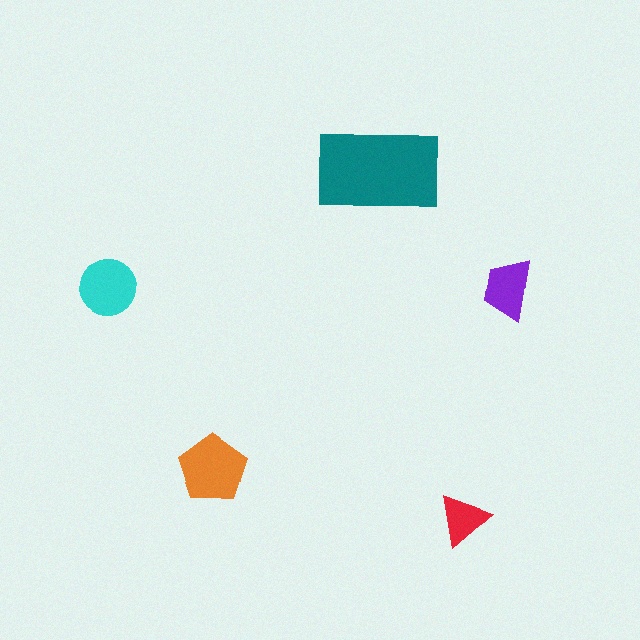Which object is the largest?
The teal rectangle.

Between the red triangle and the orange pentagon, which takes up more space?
The orange pentagon.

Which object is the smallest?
The red triangle.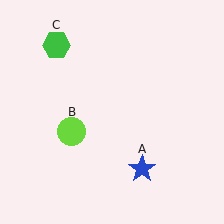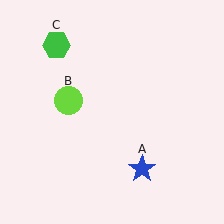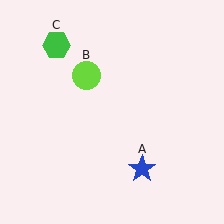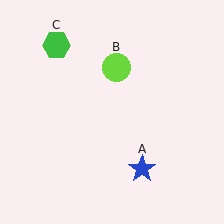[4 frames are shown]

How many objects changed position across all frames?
1 object changed position: lime circle (object B).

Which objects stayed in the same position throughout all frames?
Blue star (object A) and green hexagon (object C) remained stationary.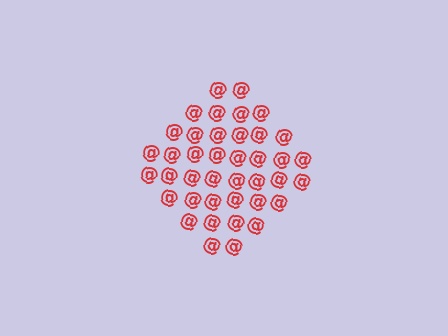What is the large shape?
The large shape is a diamond.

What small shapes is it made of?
It is made of small at signs.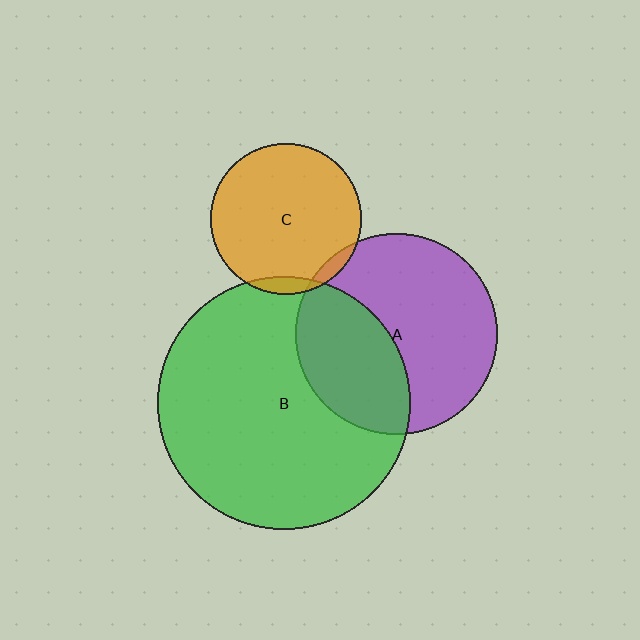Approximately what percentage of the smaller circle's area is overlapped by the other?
Approximately 5%.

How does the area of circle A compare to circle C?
Approximately 1.8 times.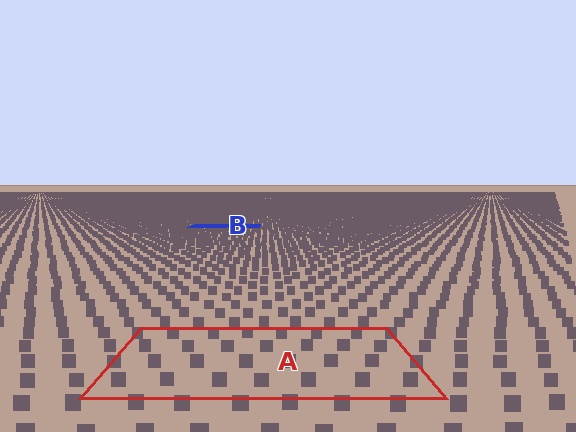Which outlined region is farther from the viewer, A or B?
Region B is farther from the viewer — the texture elements inside it appear smaller and more densely packed.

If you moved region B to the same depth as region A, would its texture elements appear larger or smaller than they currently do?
They would appear larger. At a closer depth, the same texture elements are projected at a bigger on-screen size.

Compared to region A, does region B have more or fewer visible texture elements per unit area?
Region B has more texture elements per unit area — they are packed more densely because it is farther away.